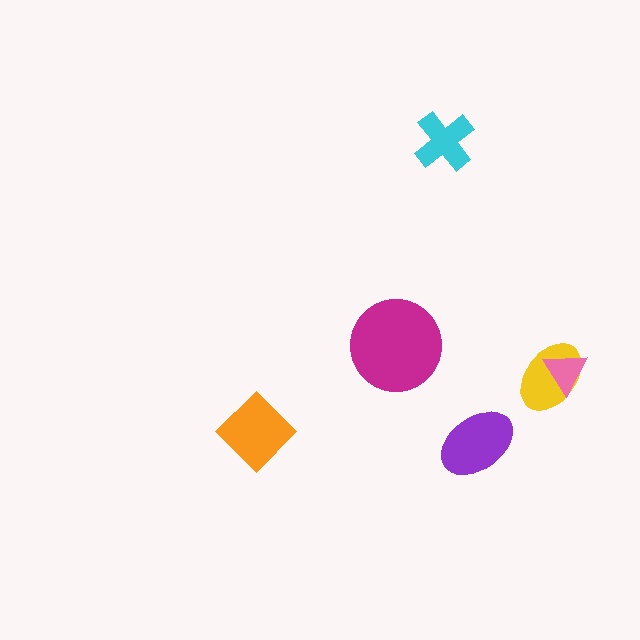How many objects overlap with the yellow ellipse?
1 object overlaps with the yellow ellipse.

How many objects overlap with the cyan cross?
0 objects overlap with the cyan cross.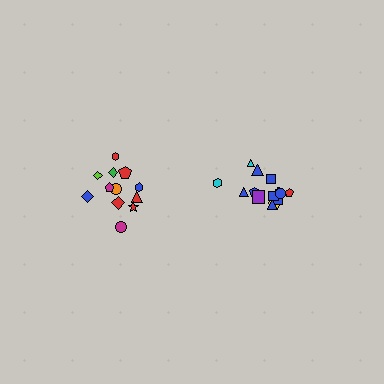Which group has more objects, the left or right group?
The right group.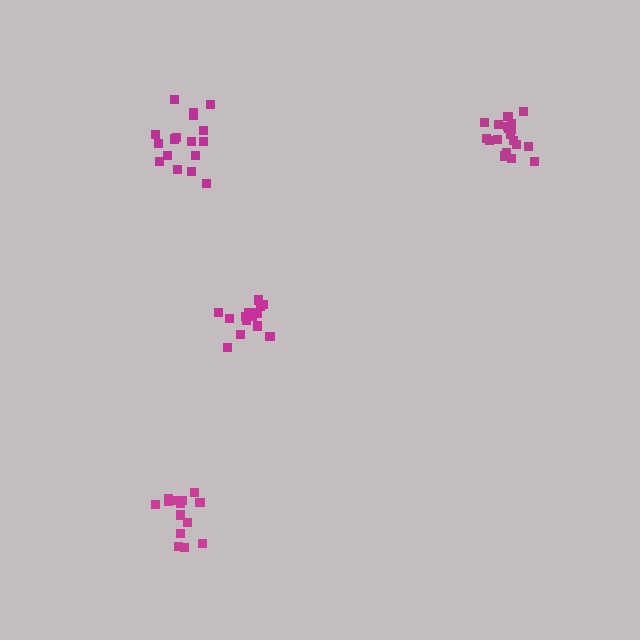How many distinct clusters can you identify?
There are 4 distinct clusters.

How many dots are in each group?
Group 1: 15 dots, Group 2: 19 dots, Group 3: 15 dots, Group 4: 17 dots (66 total).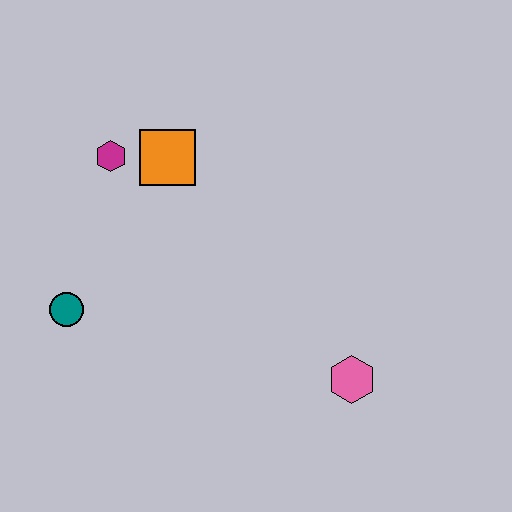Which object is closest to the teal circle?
The magenta hexagon is closest to the teal circle.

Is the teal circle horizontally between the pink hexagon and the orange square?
No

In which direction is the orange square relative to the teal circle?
The orange square is above the teal circle.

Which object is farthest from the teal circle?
The pink hexagon is farthest from the teal circle.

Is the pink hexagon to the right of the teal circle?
Yes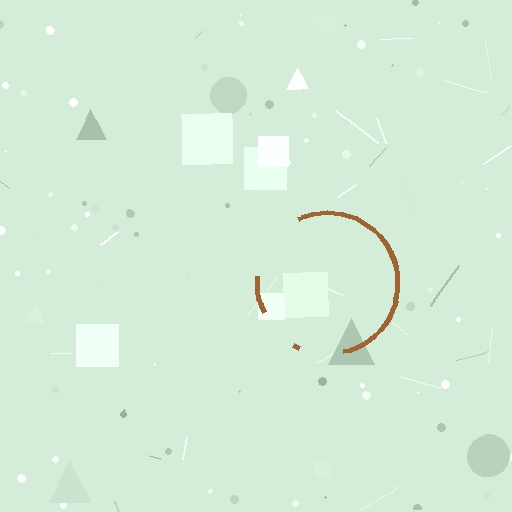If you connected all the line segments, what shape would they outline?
They would outline a circle.